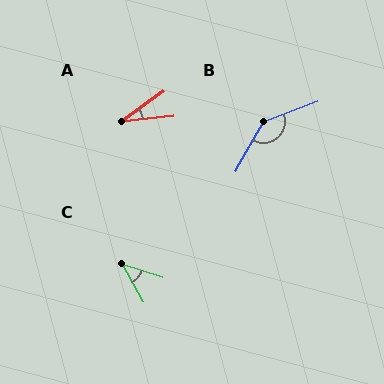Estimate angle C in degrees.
Approximately 43 degrees.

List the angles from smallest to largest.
A (31°), C (43°), B (140°).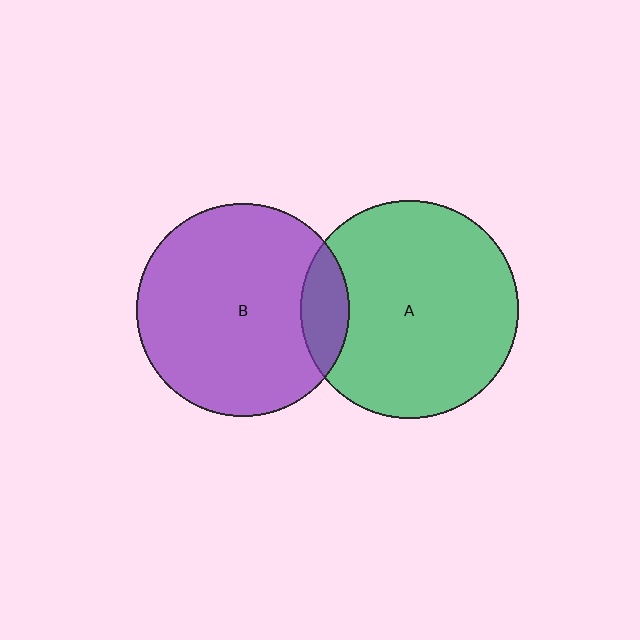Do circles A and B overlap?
Yes.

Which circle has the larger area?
Circle A (green).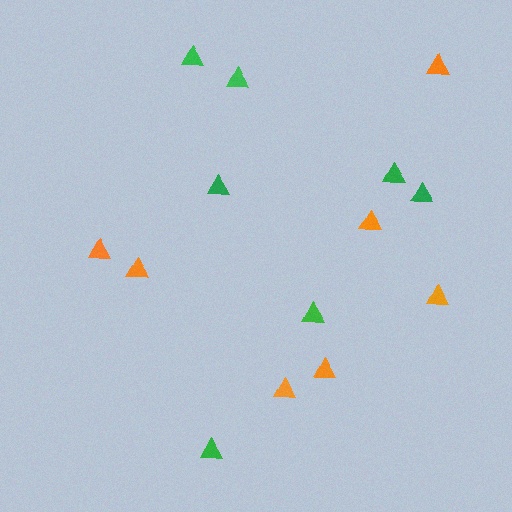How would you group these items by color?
There are 2 groups: one group of orange triangles (7) and one group of green triangles (7).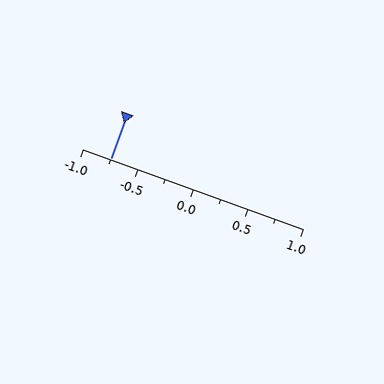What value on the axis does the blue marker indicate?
The marker indicates approximately -0.75.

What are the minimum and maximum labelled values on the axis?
The axis runs from -1.0 to 1.0.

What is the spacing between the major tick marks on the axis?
The major ticks are spaced 0.5 apart.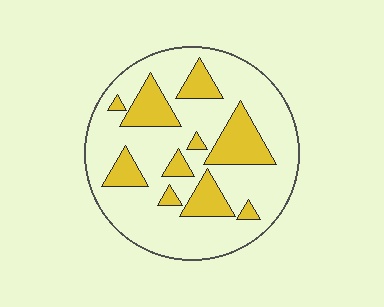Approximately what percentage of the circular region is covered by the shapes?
Approximately 25%.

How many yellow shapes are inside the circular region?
10.